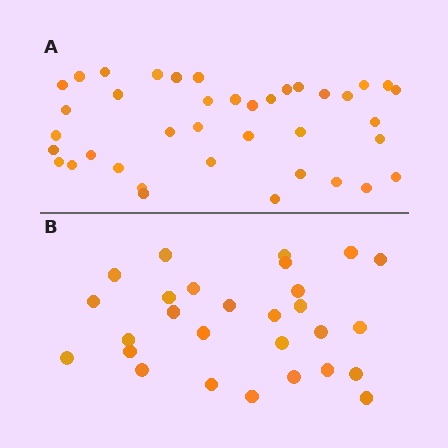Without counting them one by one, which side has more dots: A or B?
Region A (the top region) has more dots.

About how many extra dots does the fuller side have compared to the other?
Region A has roughly 12 or so more dots than region B.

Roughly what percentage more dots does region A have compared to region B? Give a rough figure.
About 40% more.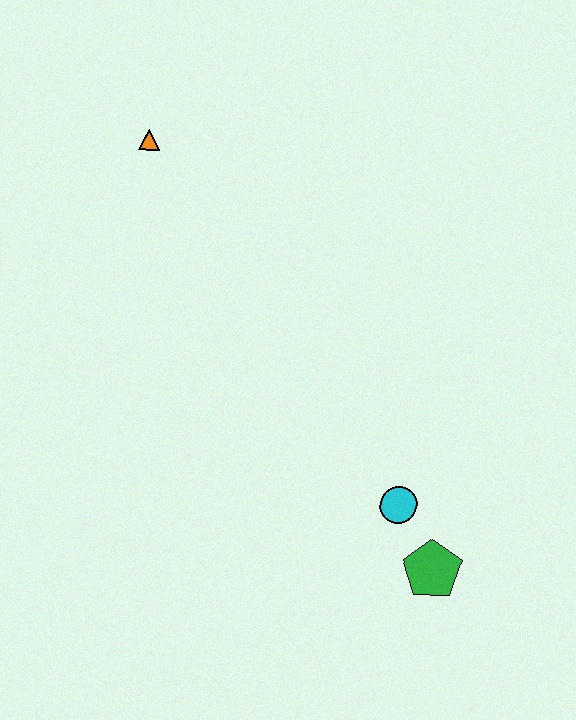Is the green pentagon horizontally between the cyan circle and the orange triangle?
No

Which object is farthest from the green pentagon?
The orange triangle is farthest from the green pentagon.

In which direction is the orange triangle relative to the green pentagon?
The orange triangle is above the green pentagon.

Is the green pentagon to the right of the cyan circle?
Yes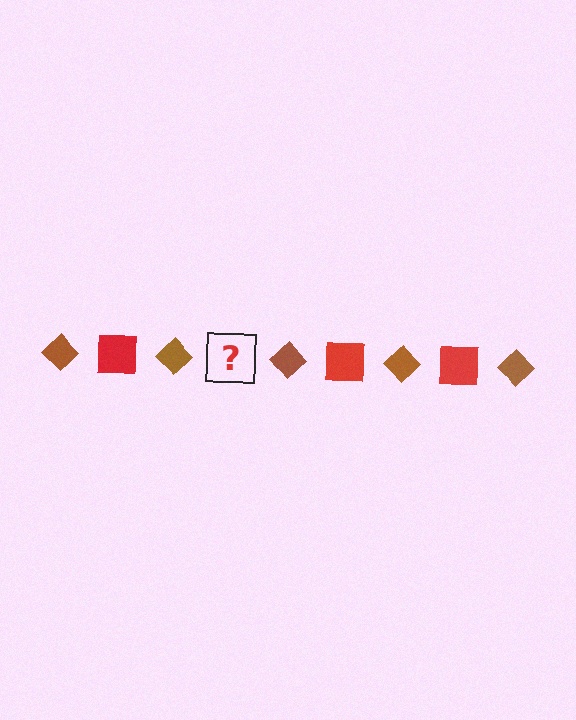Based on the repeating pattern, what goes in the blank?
The blank should be a red square.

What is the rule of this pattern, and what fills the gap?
The rule is that the pattern alternates between brown diamond and red square. The gap should be filled with a red square.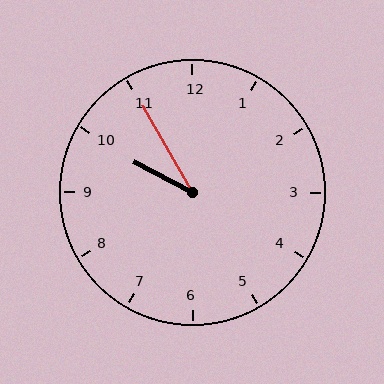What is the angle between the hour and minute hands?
Approximately 32 degrees.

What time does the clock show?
9:55.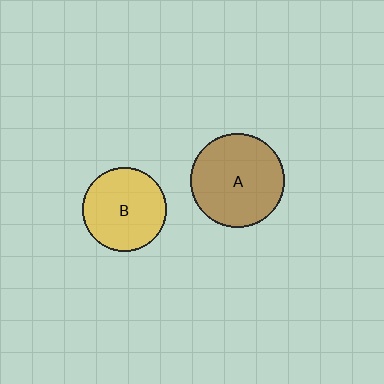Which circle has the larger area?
Circle A (brown).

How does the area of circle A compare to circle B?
Approximately 1.3 times.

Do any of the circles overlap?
No, none of the circles overlap.